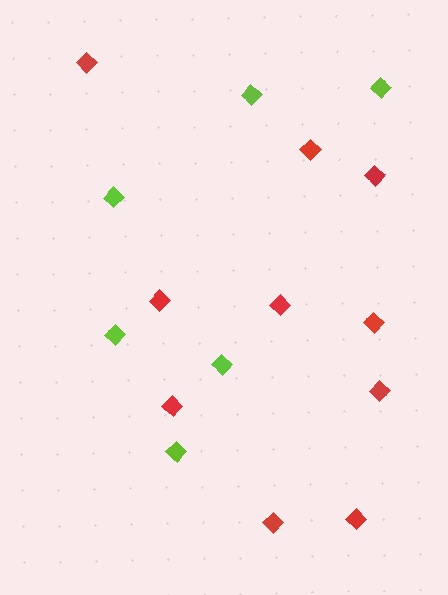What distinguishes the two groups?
There are 2 groups: one group of red diamonds (10) and one group of lime diamonds (6).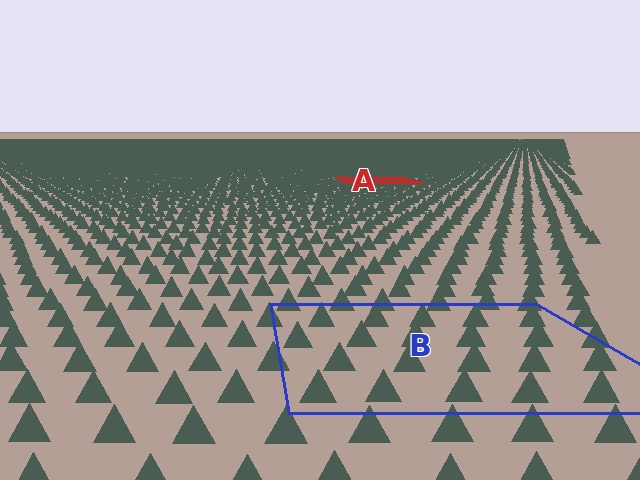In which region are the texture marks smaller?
The texture marks are smaller in region A, because it is farther away.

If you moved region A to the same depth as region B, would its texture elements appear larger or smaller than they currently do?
They would appear larger. At a closer depth, the same texture elements are projected at a bigger on-screen size.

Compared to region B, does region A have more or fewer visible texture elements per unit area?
Region A has more texture elements per unit area — they are packed more densely because it is farther away.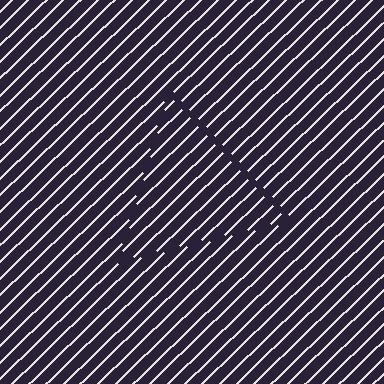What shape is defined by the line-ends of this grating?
An illusory triangle. The interior of the shape contains the same grating, shifted by half a period — the contour is defined by the phase discontinuity where line-ends from the inner and outer gratings abut.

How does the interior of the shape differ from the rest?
The interior of the shape contains the same grating, shifted by half a period — the contour is defined by the phase discontinuity where line-ends from the inner and outer gratings abut.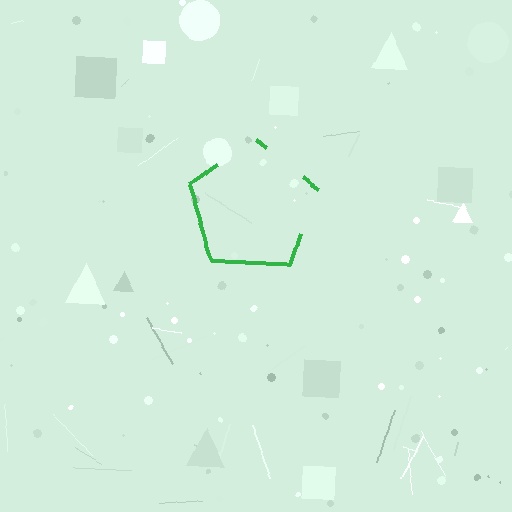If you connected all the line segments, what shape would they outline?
They would outline a pentagon.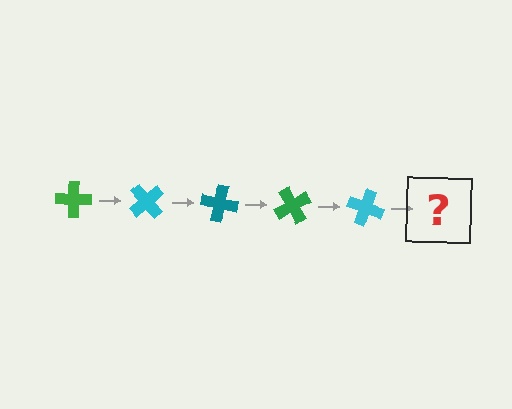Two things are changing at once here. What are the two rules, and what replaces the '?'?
The two rules are that it rotates 50 degrees each step and the color cycles through green, cyan, and teal. The '?' should be a teal cross, rotated 250 degrees from the start.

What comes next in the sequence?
The next element should be a teal cross, rotated 250 degrees from the start.